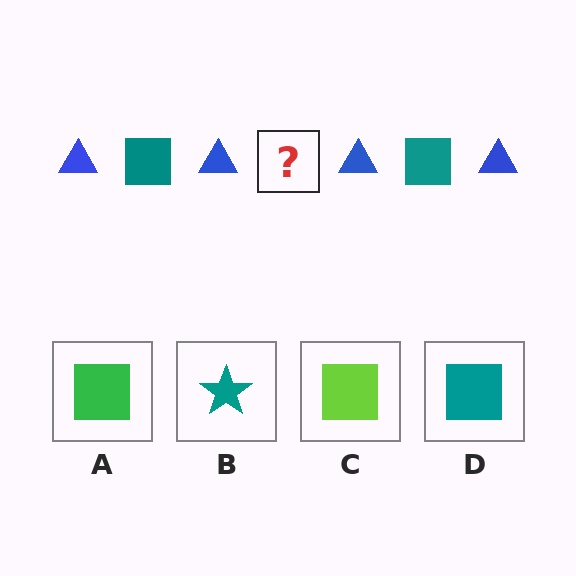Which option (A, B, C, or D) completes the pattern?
D.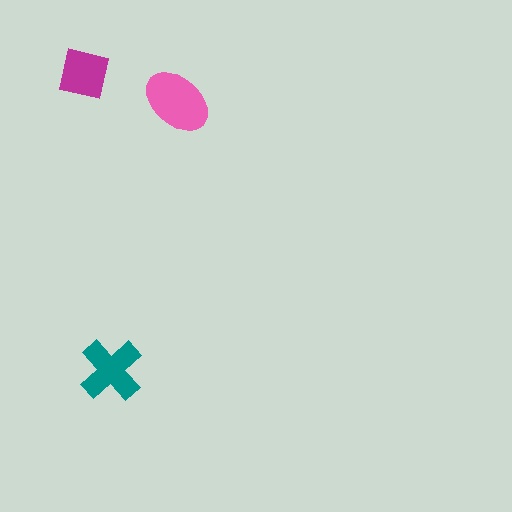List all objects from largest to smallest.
The pink ellipse, the teal cross, the magenta square.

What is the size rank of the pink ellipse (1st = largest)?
1st.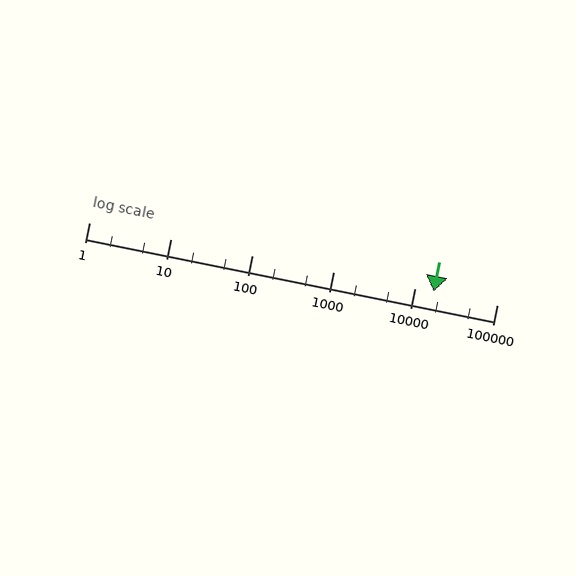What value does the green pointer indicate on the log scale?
The pointer indicates approximately 17000.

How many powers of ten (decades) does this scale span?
The scale spans 5 decades, from 1 to 100000.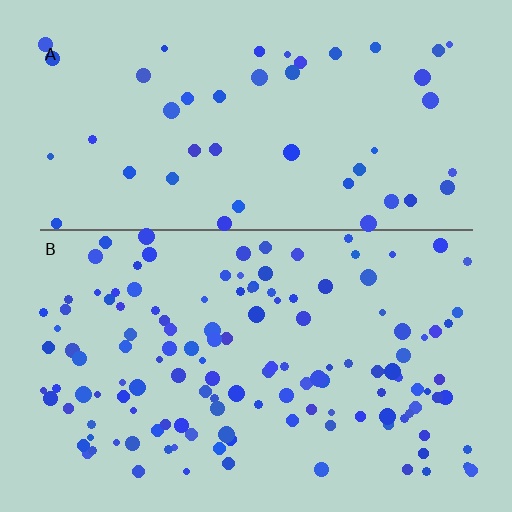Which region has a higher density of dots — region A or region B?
B (the bottom).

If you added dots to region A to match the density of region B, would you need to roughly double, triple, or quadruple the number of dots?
Approximately triple.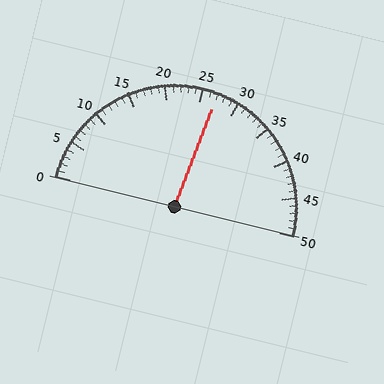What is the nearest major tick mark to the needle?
The nearest major tick mark is 25.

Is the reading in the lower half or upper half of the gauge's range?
The reading is in the upper half of the range (0 to 50).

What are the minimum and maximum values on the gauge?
The gauge ranges from 0 to 50.